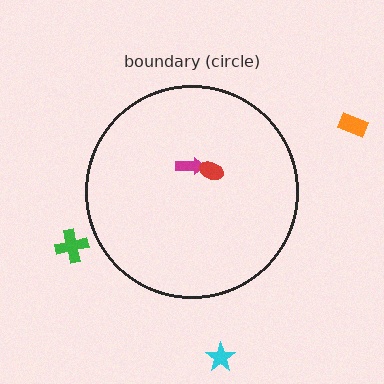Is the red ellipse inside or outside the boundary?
Inside.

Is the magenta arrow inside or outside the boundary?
Inside.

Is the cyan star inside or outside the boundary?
Outside.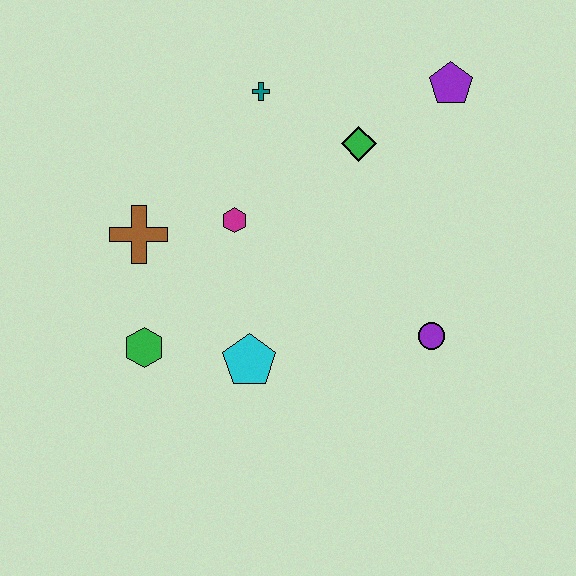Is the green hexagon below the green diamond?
Yes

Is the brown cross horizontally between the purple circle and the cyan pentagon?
No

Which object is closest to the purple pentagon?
The green diamond is closest to the purple pentagon.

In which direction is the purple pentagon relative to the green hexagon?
The purple pentagon is to the right of the green hexagon.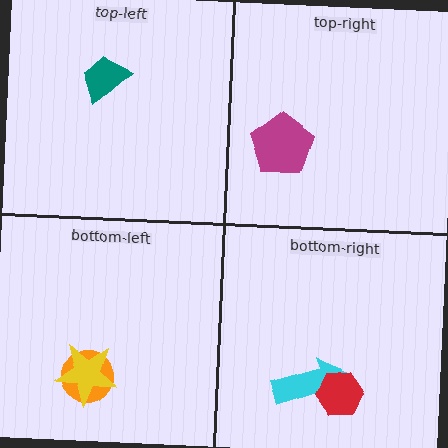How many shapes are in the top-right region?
1.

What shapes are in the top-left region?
The teal trapezoid.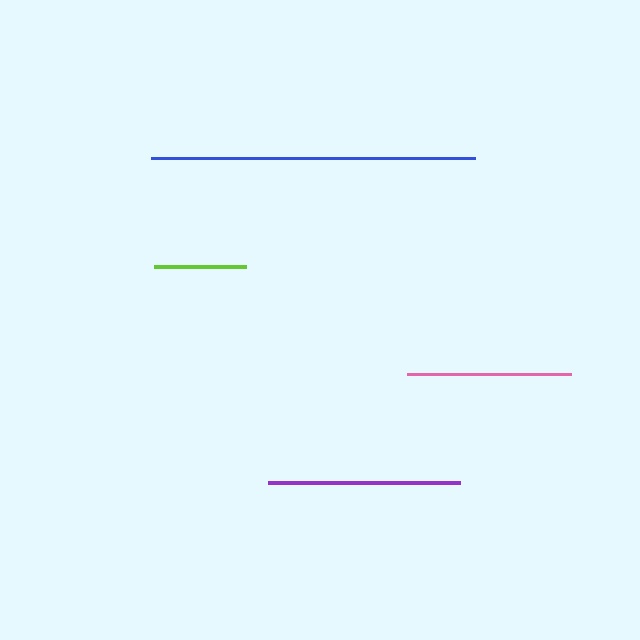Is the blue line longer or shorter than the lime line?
The blue line is longer than the lime line.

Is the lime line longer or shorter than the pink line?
The pink line is longer than the lime line.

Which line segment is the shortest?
The lime line is the shortest at approximately 92 pixels.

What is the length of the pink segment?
The pink segment is approximately 164 pixels long.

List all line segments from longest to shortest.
From longest to shortest: blue, purple, pink, lime.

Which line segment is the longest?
The blue line is the longest at approximately 324 pixels.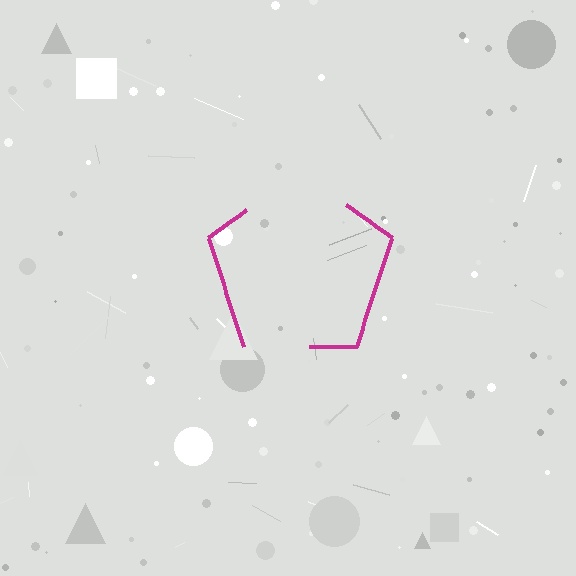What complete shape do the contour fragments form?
The contour fragments form a pentagon.